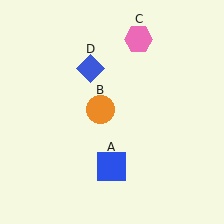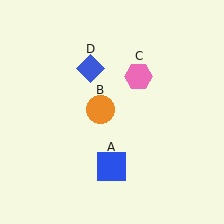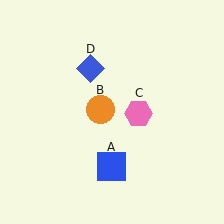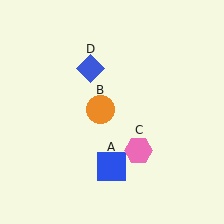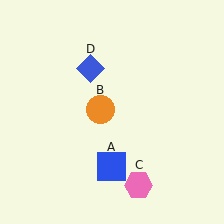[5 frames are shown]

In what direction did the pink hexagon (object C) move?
The pink hexagon (object C) moved down.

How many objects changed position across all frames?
1 object changed position: pink hexagon (object C).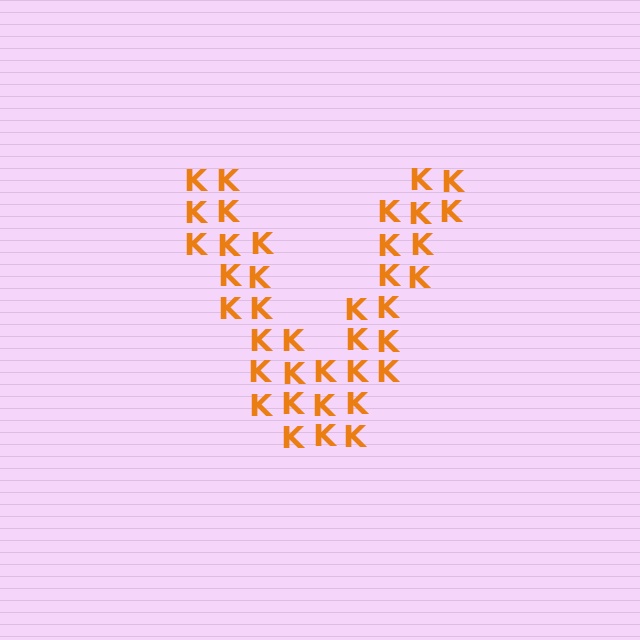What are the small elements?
The small elements are letter K's.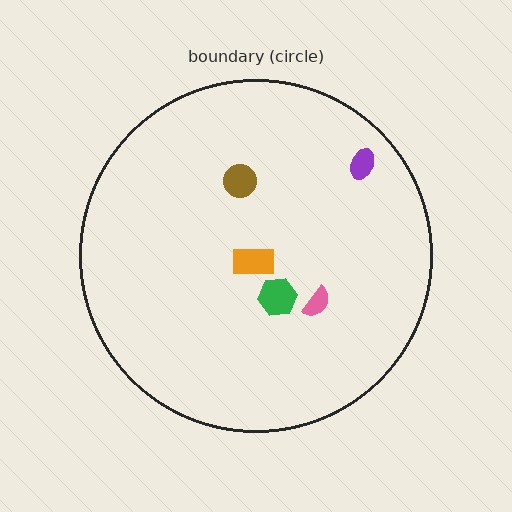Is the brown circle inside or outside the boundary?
Inside.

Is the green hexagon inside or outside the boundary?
Inside.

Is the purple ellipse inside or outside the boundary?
Inside.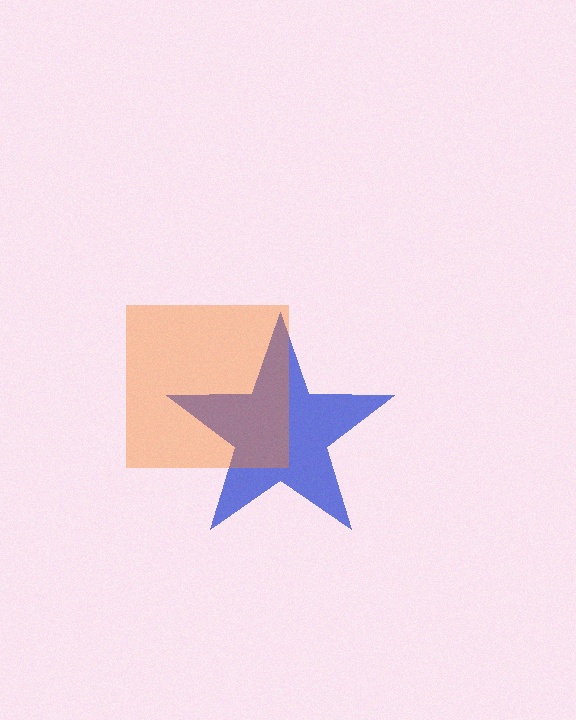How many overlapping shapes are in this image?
There are 2 overlapping shapes in the image.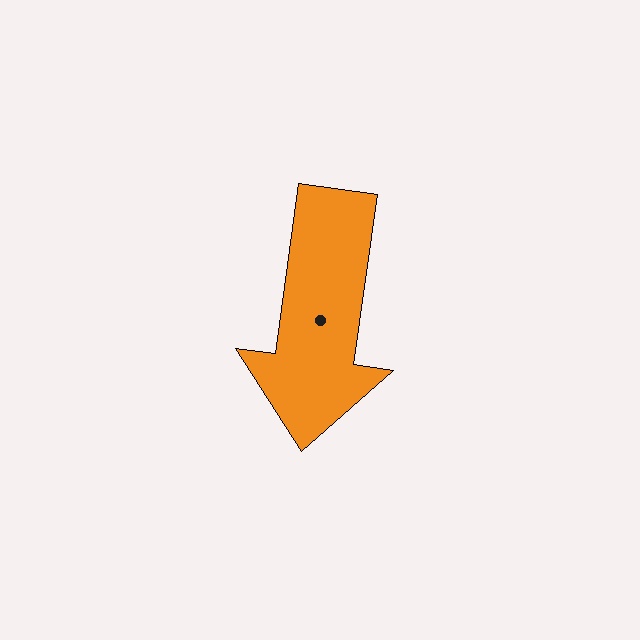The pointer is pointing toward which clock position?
Roughly 6 o'clock.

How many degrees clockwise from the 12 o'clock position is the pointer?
Approximately 188 degrees.